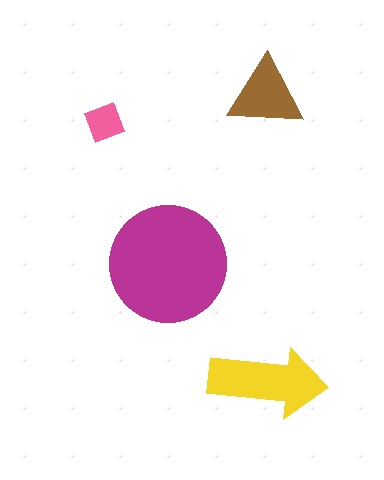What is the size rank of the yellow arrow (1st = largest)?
2nd.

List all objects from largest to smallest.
The magenta circle, the yellow arrow, the brown triangle, the pink diamond.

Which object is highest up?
The brown triangle is topmost.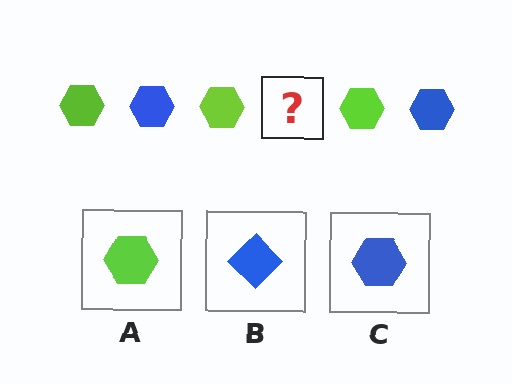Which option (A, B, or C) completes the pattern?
C.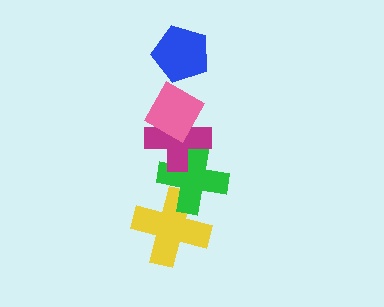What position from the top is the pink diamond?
The pink diamond is 2nd from the top.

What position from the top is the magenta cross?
The magenta cross is 3rd from the top.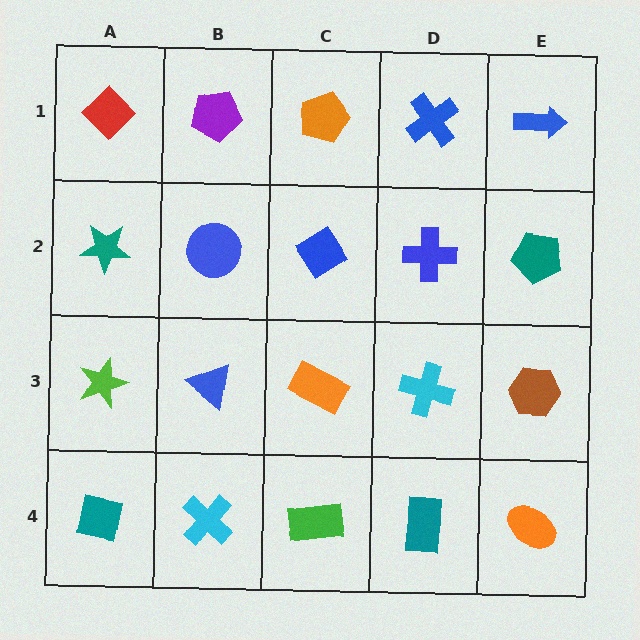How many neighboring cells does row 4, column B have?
3.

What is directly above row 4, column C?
An orange rectangle.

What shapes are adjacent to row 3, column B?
A blue circle (row 2, column B), a cyan cross (row 4, column B), a lime star (row 3, column A), an orange rectangle (row 3, column C).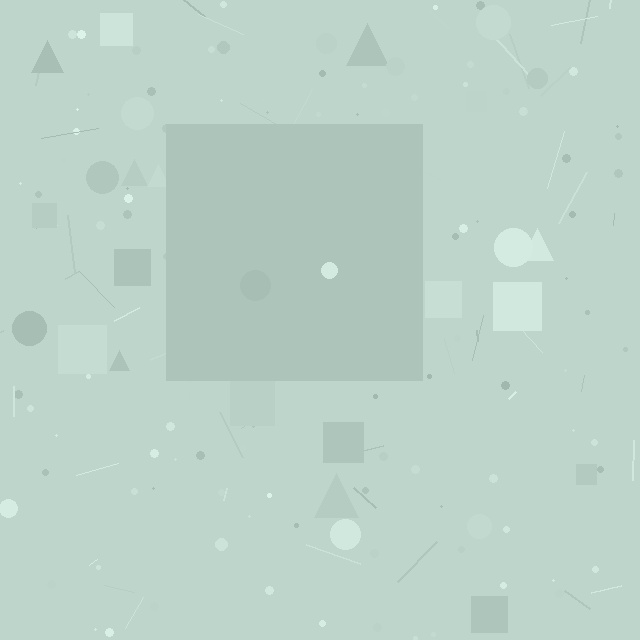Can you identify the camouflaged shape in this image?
The camouflaged shape is a square.